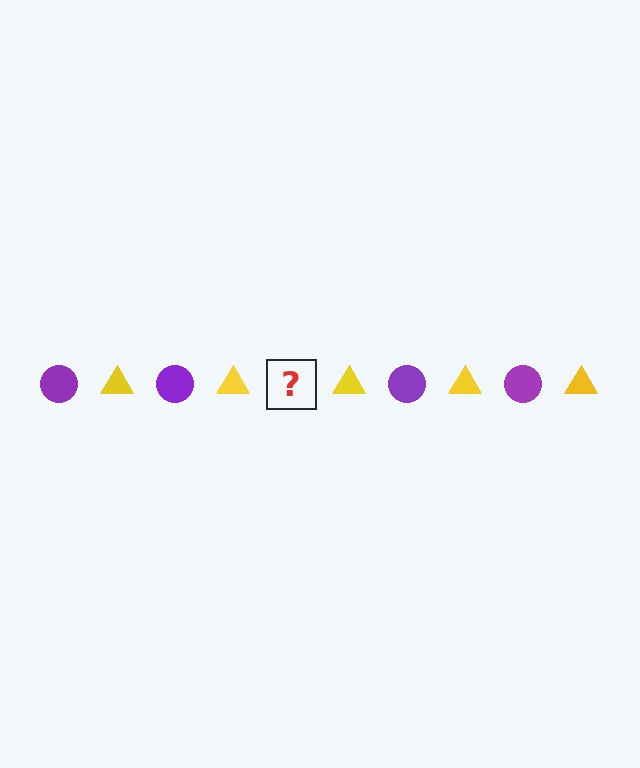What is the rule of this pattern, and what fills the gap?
The rule is that the pattern alternates between purple circle and yellow triangle. The gap should be filled with a purple circle.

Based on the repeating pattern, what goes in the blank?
The blank should be a purple circle.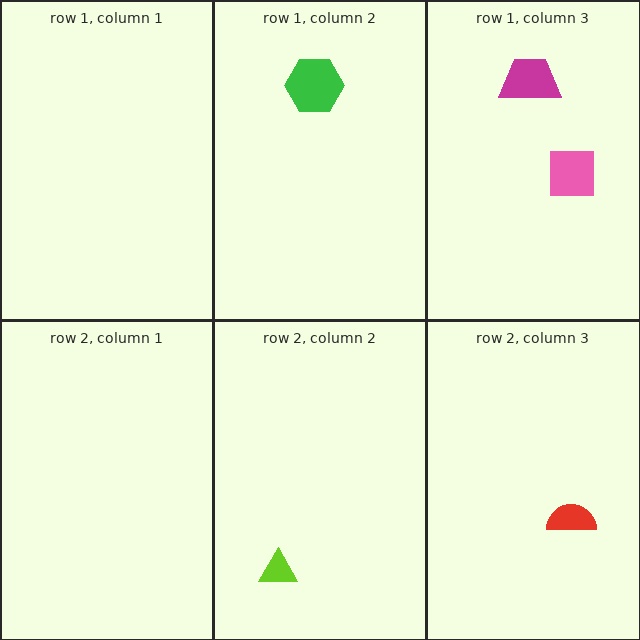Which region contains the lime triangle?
The row 2, column 2 region.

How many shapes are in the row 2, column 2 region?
1.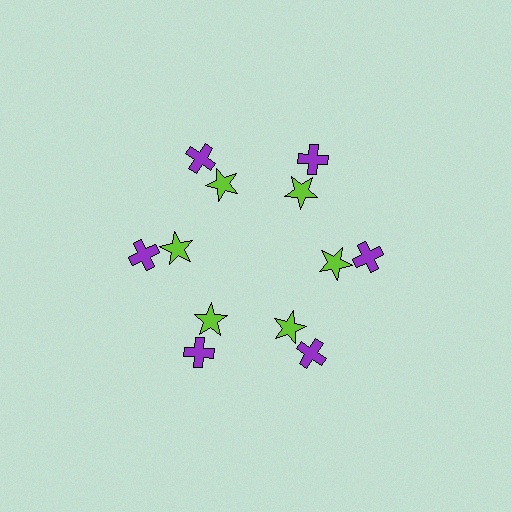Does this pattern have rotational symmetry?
Yes, this pattern has 6-fold rotational symmetry. It looks the same after rotating 60 degrees around the center.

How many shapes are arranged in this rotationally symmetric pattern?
There are 12 shapes, arranged in 6 groups of 2.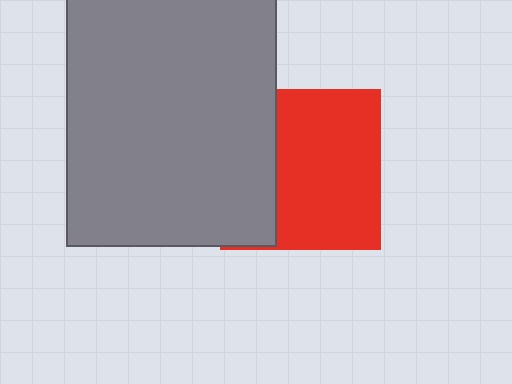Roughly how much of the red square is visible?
About half of it is visible (roughly 65%).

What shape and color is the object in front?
The object in front is a gray rectangle.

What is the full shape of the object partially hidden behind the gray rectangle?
The partially hidden object is a red square.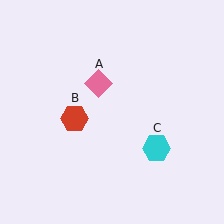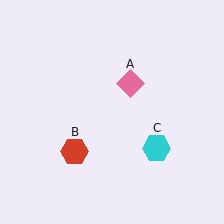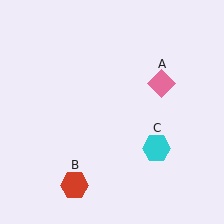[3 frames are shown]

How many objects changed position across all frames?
2 objects changed position: pink diamond (object A), red hexagon (object B).